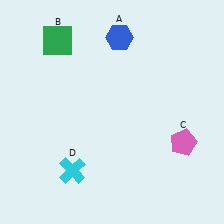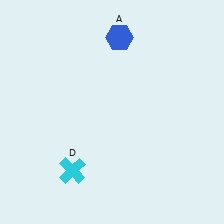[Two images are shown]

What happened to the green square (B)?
The green square (B) was removed in Image 2. It was in the top-left area of Image 1.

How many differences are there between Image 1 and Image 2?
There are 2 differences between the two images.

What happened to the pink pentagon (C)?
The pink pentagon (C) was removed in Image 2. It was in the bottom-right area of Image 1.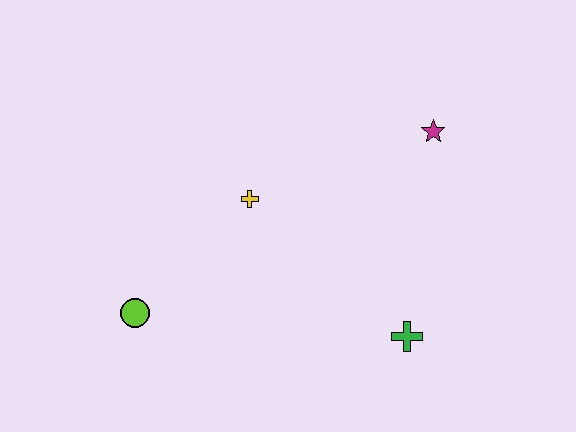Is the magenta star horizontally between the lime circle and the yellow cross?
No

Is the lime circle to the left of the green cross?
Yes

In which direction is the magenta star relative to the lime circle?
The magenta star is to the right of the lime circle.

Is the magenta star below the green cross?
No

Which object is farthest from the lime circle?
The magenta star is farthest from the lime circle.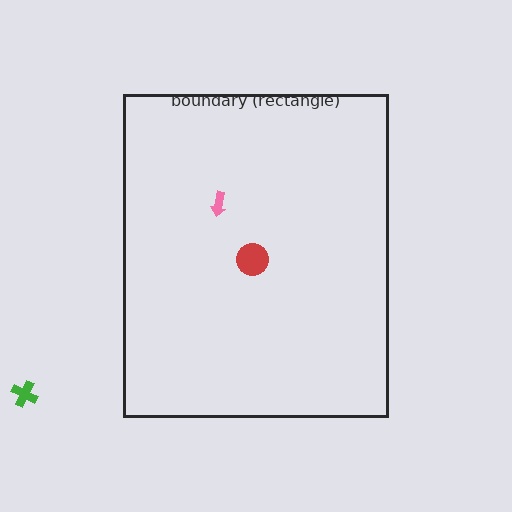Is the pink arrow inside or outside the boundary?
Inside.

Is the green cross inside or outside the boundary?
Outside.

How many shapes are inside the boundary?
2 inside, 1 outside.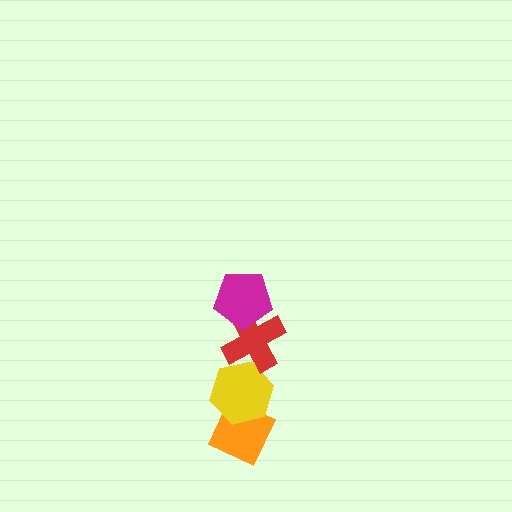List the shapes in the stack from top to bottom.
From top to bottom: the magenta pentagon, the red cross, the yellow hexagon, the orange diamond.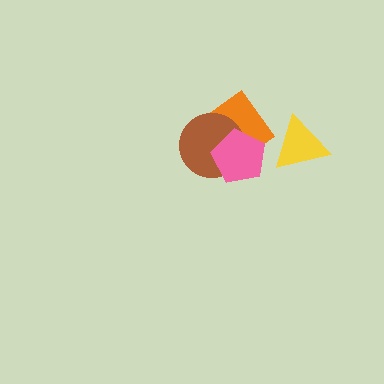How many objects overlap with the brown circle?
2 objects overlap with the brown circle.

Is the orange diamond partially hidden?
Yes, it is partially covered by another shape.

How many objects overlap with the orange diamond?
2 objects overlap with the orange diamond.